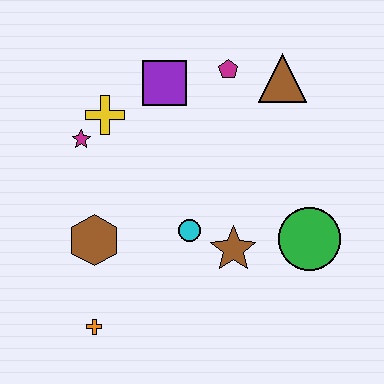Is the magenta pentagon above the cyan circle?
Yes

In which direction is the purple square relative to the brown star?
The purple square is above the brown star.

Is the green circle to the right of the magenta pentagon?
Yes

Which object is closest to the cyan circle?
The brown star is closest to the cyan circle.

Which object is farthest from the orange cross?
The brown triangle is farthest from the orange cross.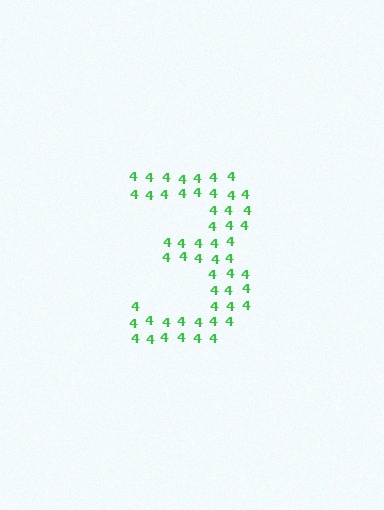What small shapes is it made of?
It is made of small digit 4's.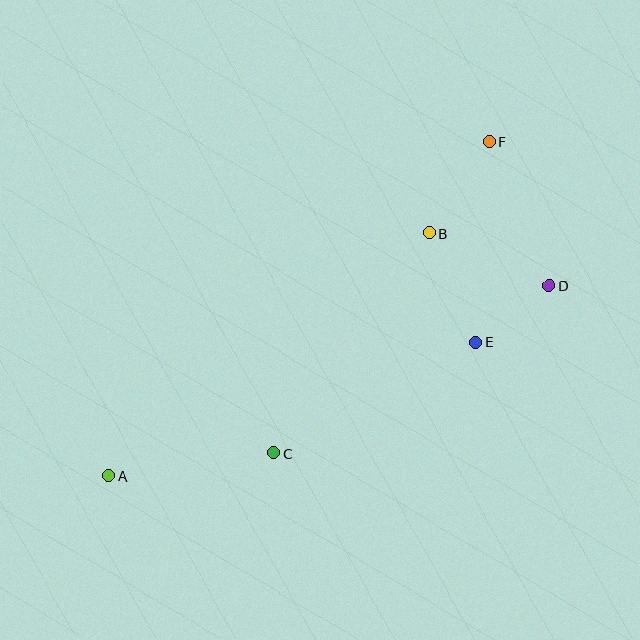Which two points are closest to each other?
Points D and E are closest to each other.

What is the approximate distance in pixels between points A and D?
The distance between A and D is approximately 480 pixels.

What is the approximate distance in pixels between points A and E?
The distance between A and E is approximately 390 pixels.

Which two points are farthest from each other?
Points A and F are farthest from each other.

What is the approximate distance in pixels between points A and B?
The distance between A and B is approximately 402 pixels.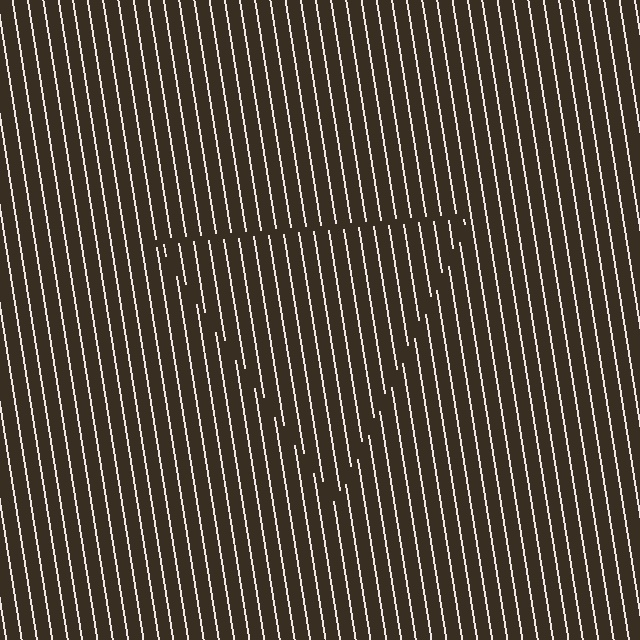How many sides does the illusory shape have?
3 sides — the line-ends trace a triangle.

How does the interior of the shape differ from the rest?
The interior of the shape contains the same grating, shifted by half a period — the contour is defined by the phase discontinuity where line-ends from the inner and outer gratings abut.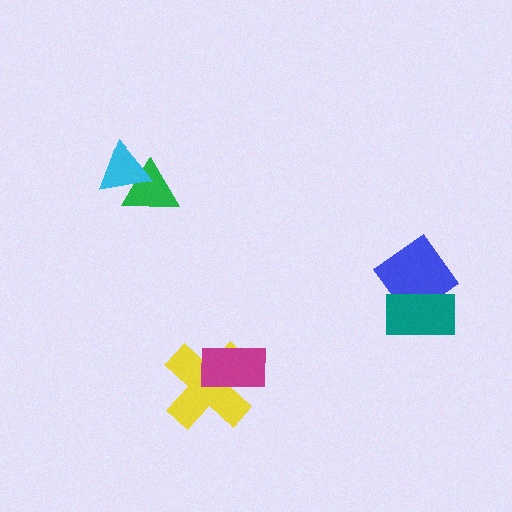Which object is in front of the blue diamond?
The teal rectangle is in front of the blue diamond.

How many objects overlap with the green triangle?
1 object overlaps with the green triangle.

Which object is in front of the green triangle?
The cyan triangle is in front of the green triangle.